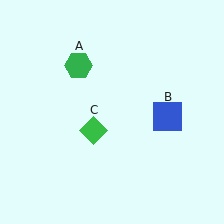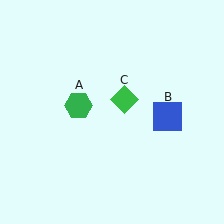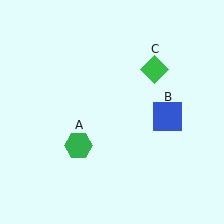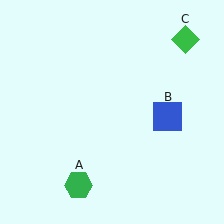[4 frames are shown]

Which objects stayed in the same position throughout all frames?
Blue square (object B) remained stationary.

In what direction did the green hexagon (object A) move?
The green hexagon (object A) moved down.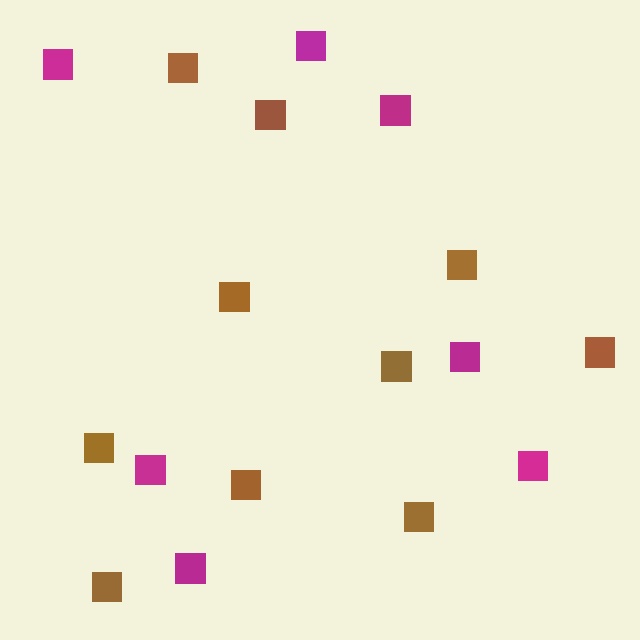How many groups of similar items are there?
There are 2 groups: one group of brown squares (10) and one group of magenta squares (7).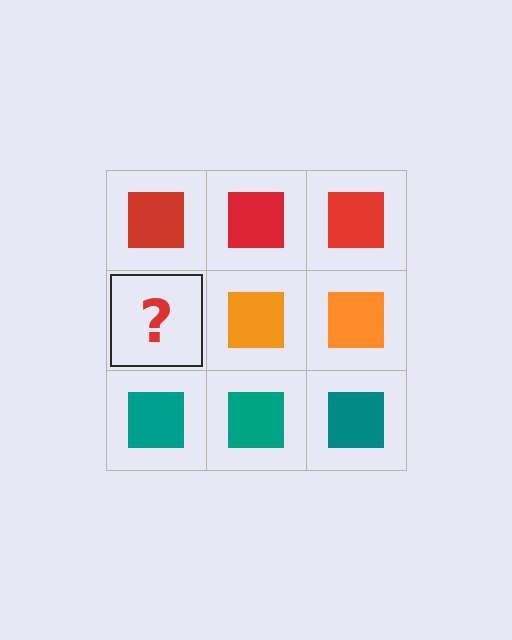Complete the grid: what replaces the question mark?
The question mark should be replaced with an orange square.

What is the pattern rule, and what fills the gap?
The rule is that each row has a consistent color. The gap should be filled with an orange square.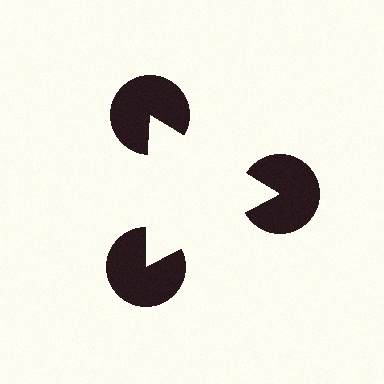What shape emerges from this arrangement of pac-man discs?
An illusory triangle — its edges are inferred from the aligned wedge cuts in the pac-man discs, not physically drawn.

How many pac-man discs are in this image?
There are 3 — one at each vertex of the illusory triangle.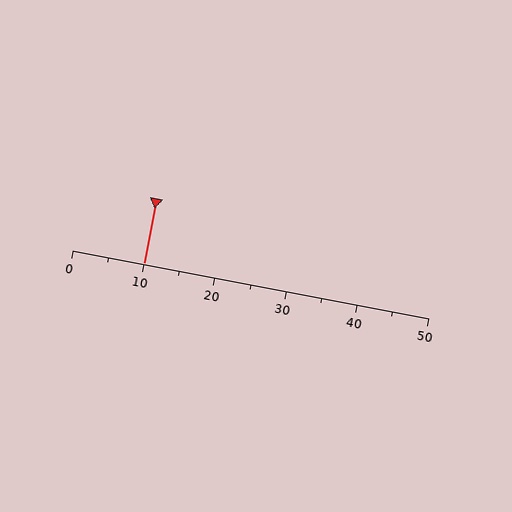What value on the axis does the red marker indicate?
The marker indicates approximately 10.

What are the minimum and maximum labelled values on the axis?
The axis runs from 0 to 50.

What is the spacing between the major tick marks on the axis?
The major ticks are spaced 10 apart.